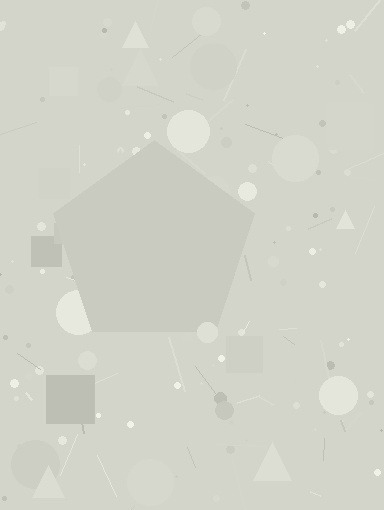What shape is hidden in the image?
A pentagon is hidden in the image.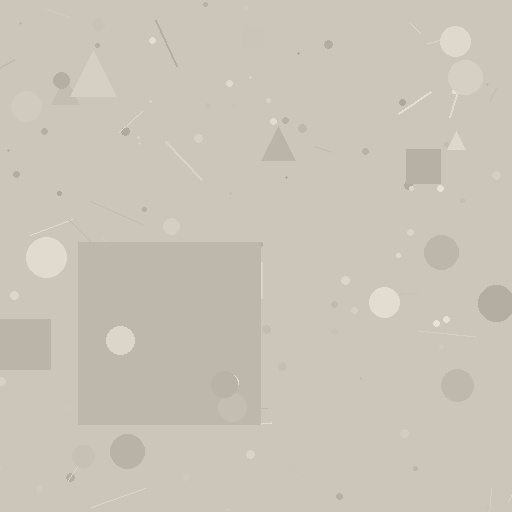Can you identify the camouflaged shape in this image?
The camouflaged shape is a square.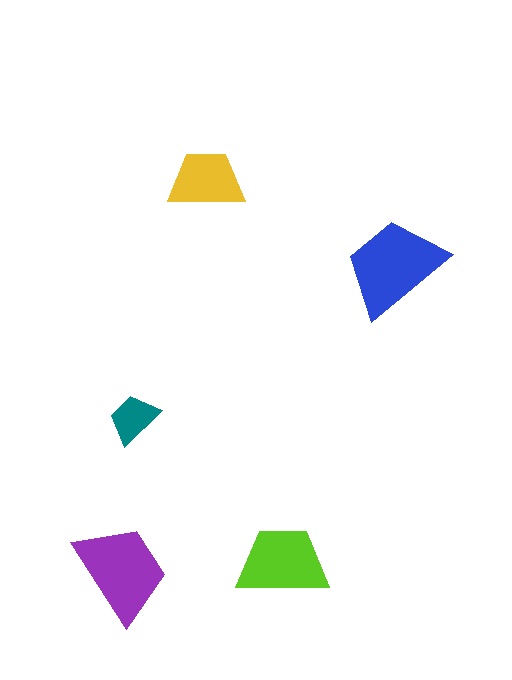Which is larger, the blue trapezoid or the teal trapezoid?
The blue one.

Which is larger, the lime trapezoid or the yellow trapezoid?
The lime one.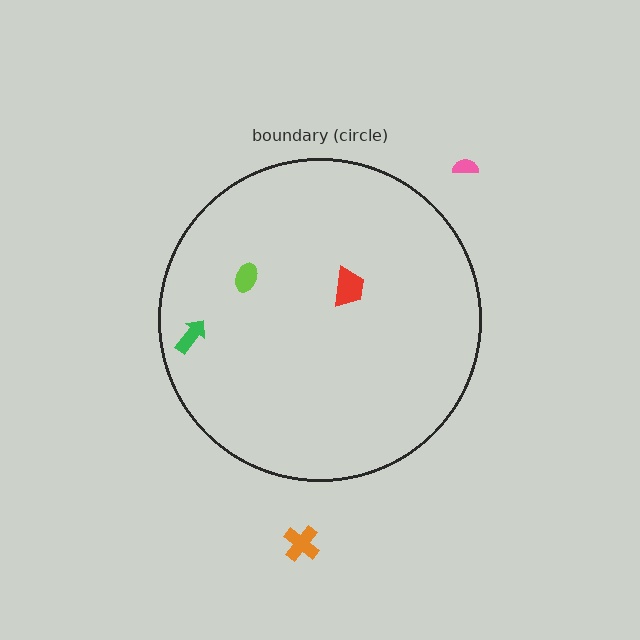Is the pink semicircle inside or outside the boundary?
Outside.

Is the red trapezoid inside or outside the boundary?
Inside.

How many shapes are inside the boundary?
3 inside, 2 outside.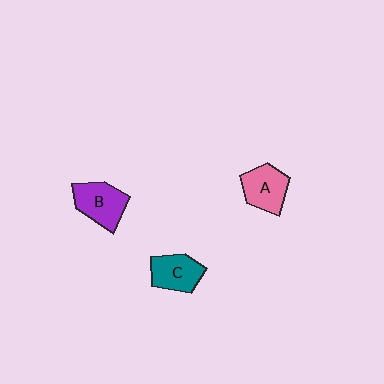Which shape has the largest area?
Shape B (purple).